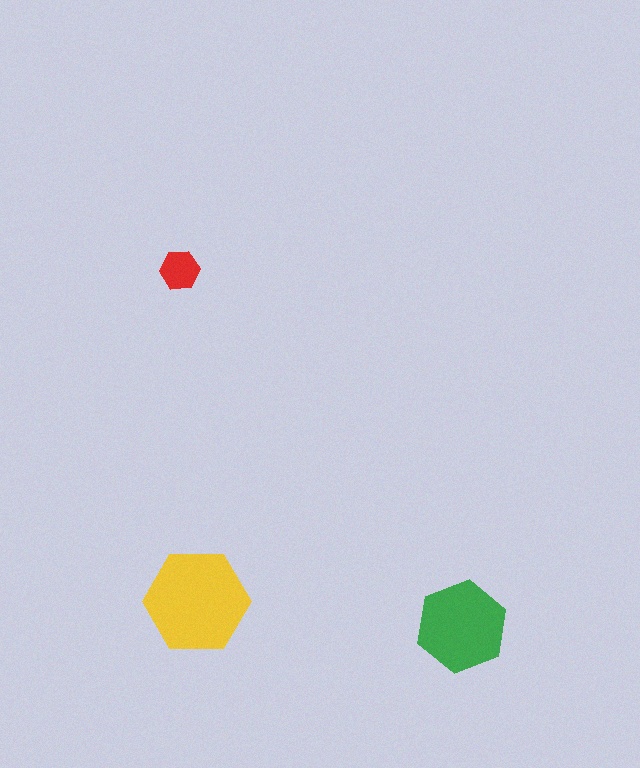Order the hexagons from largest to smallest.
the yellow one, the green one, the red one.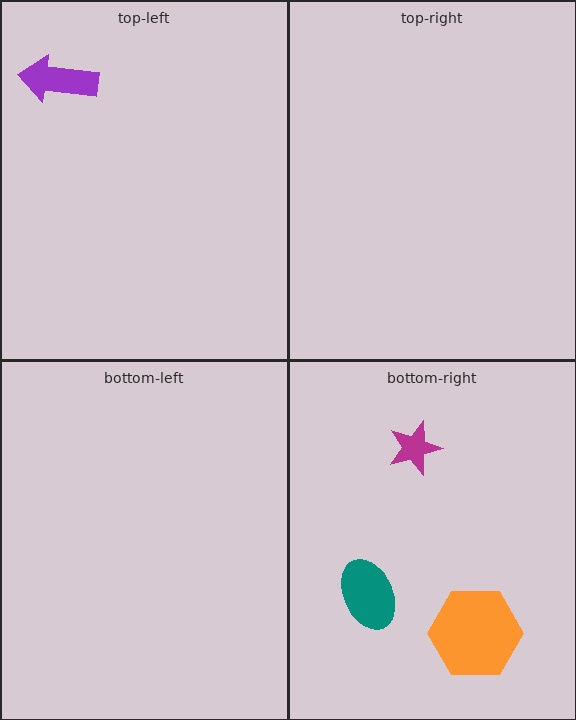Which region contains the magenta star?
The bottom-right region.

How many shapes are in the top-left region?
1.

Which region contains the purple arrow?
The top-left region.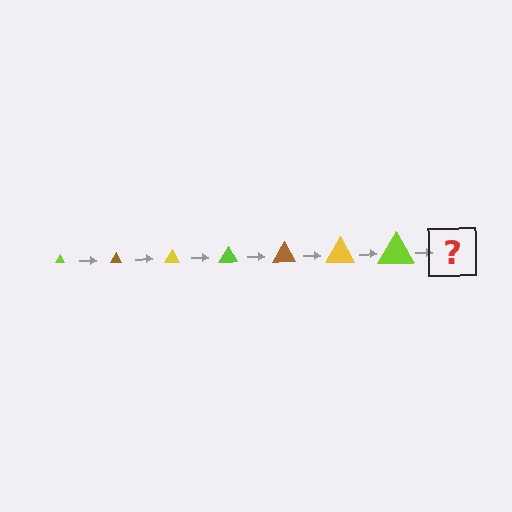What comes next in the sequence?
The next element should be a brown triangle, larger than the previous one.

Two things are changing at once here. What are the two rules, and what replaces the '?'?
The two rules are that the triangle grows larger each step and the color cycles through lime, brown, and yellow. The '?' should be a brown triangle, larger than the previous one.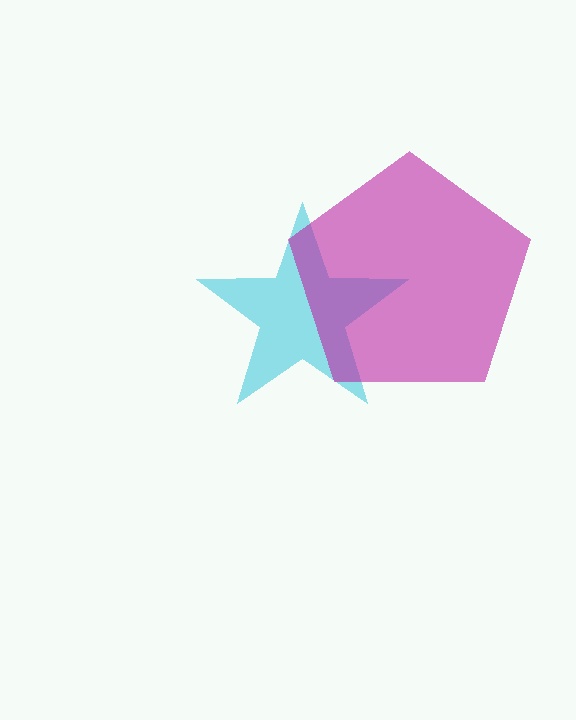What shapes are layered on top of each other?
The layered shapes are: a cyan star, a magenta pentagon.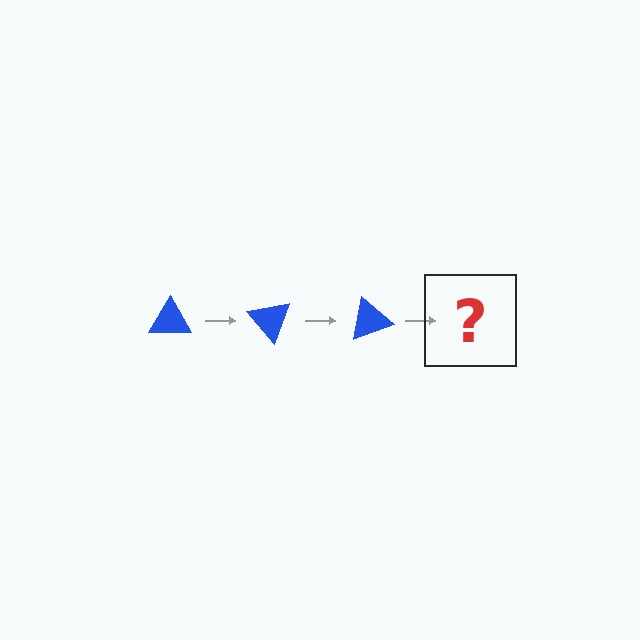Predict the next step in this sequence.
The next step is a blue triangle rotated 150 degrees.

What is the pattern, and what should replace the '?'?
The pattern is that the triangle rotates 50 degrees each step. The '?' should be a blue triangle rotated 150 degrees.